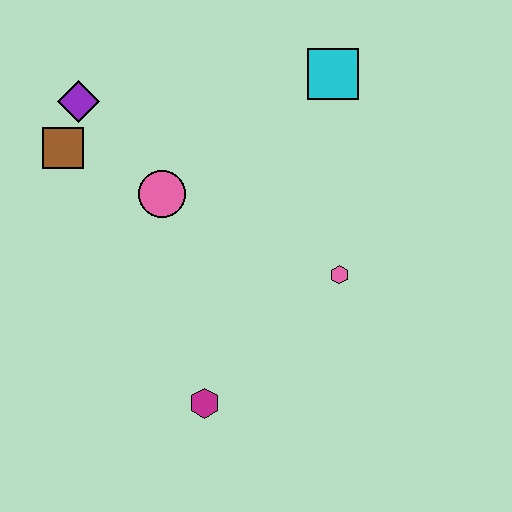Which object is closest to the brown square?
The purple diamond is closest to the brown square.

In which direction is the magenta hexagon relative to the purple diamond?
The magenta hexagon is below the purple diamond.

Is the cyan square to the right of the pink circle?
Yes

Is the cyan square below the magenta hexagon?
No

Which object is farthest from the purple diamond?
The magenta hexagon is farthest from the purple diamond.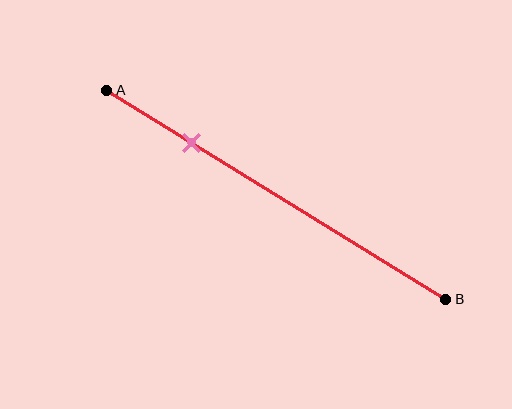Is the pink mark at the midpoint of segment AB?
No, the mark is at about 25% from A, not at the 50% midpoint.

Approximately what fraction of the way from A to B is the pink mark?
The pink mark is approximately 25% of the way from A to B.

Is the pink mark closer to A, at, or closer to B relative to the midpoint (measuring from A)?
The pink mark is closer to point A than the midpoint of segment AB.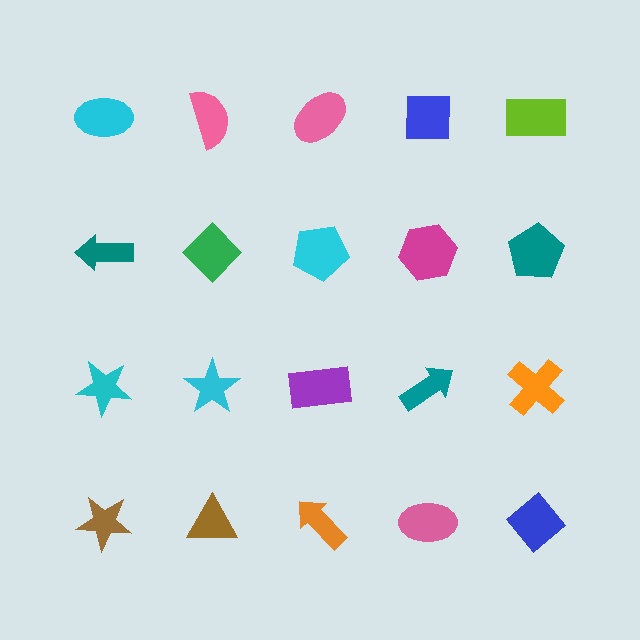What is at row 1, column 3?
A pink ellipse.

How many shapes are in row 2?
5 shapes.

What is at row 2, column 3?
A cyan pentagon.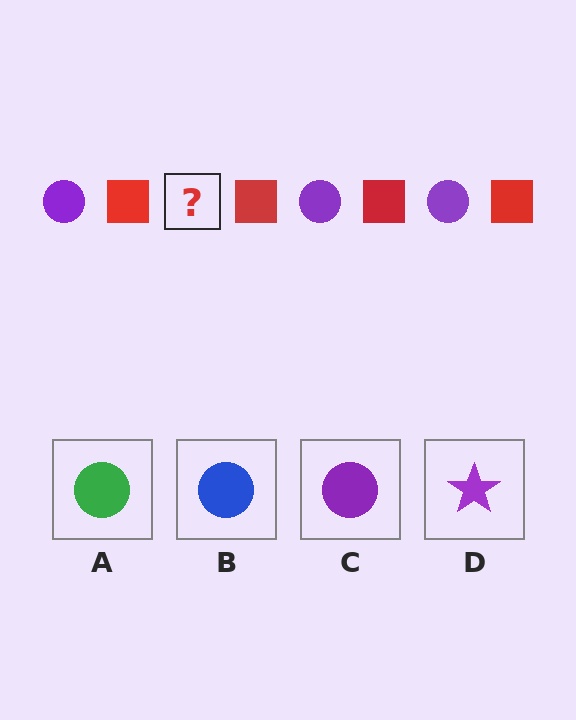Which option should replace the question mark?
Option C.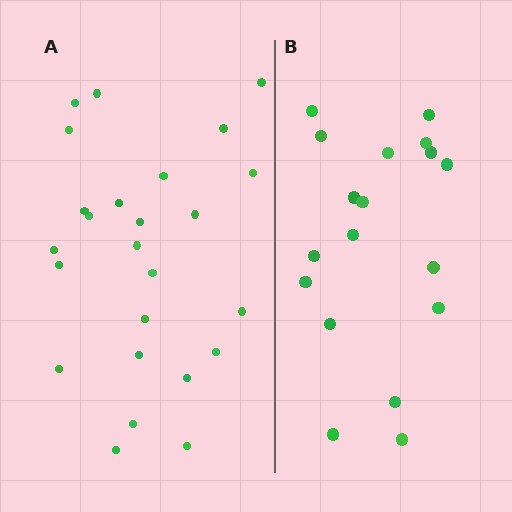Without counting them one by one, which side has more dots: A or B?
Region A (the left region) has more dots.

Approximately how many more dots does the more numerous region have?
Region A has roughly 8 or so more dots than region B.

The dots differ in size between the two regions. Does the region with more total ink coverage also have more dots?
No. Region B has more total ink coverage because its dots are larger, but region A actually contains more individual dots. Total area can be misleading — the number of items is what matters here.